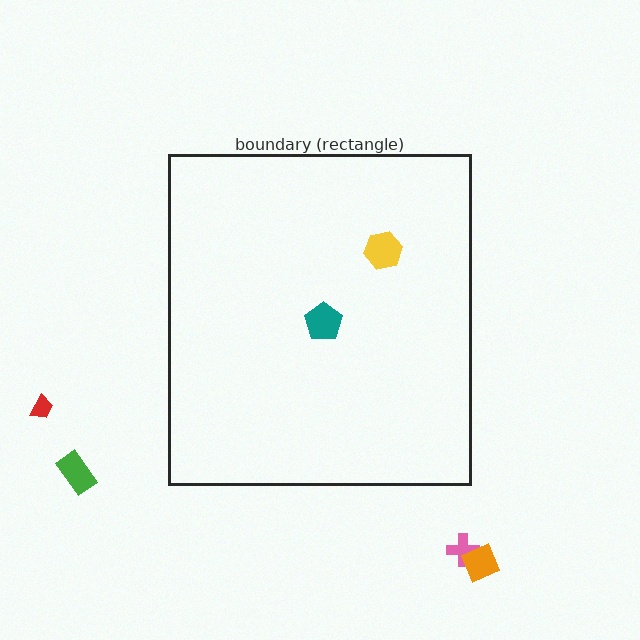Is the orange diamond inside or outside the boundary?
Outside.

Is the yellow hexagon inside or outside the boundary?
Inside.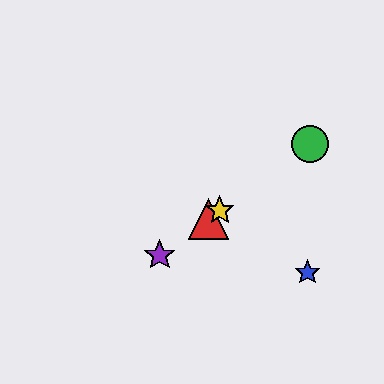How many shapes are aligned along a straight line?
4 shapes (the red triangle, the green circle, the yellow star, the purple star) are aligned along a straight line.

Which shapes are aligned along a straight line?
The red triangle, the green circle, the yellow star, the purple star are aligned along a straight line.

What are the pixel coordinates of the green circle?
The green circle is at (310, 144).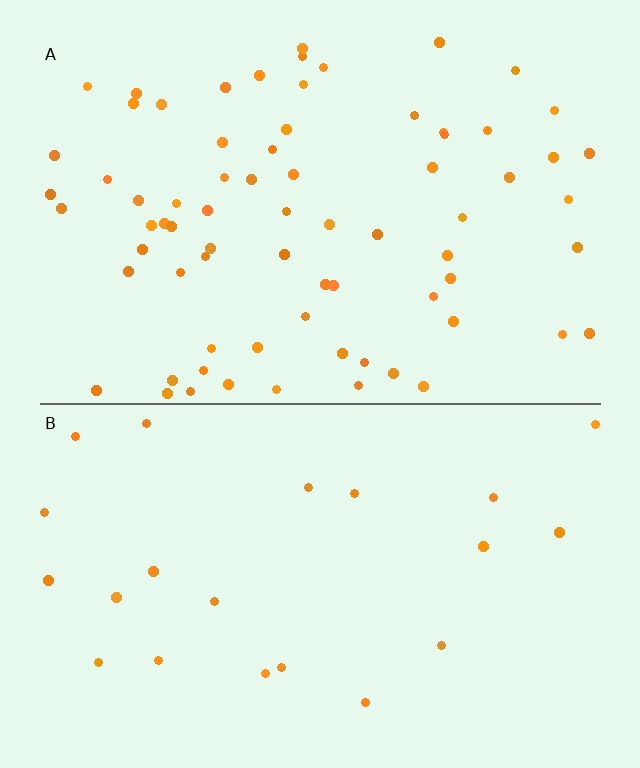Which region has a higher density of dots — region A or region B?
A (the top).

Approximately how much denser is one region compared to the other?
Approximately 3.4× — region A over region B.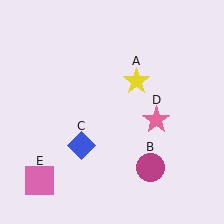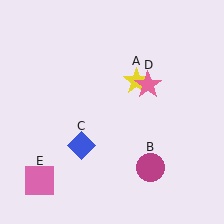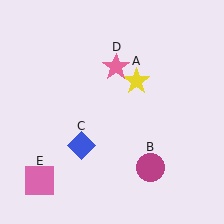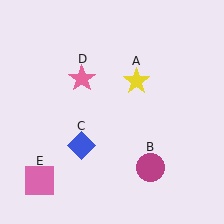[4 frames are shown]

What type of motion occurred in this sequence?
The pink star (object D) rotated counterclockwise around the center of the scene.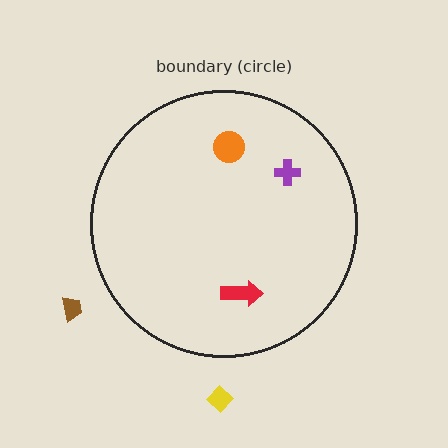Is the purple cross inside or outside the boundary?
Inside.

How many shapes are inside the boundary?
3 inside, 2 outside.